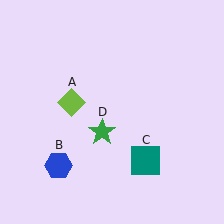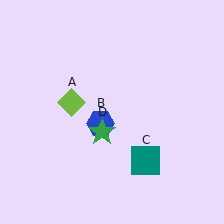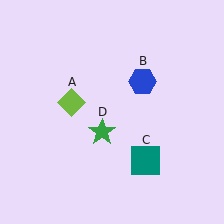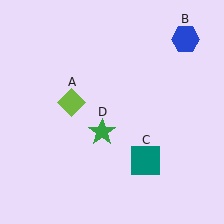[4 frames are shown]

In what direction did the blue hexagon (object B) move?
The blue hexagon (object B) moved up and to the right.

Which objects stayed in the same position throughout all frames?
Lime diamond (object A) and teal square (object C) and green star (object D) remained stationary.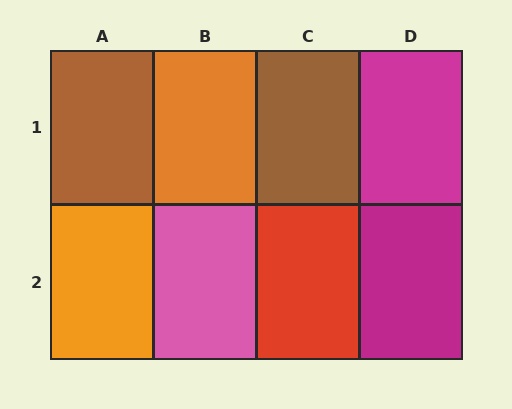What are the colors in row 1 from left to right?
Brown, orange, brown, magenta.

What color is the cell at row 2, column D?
Magenta.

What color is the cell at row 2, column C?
Red.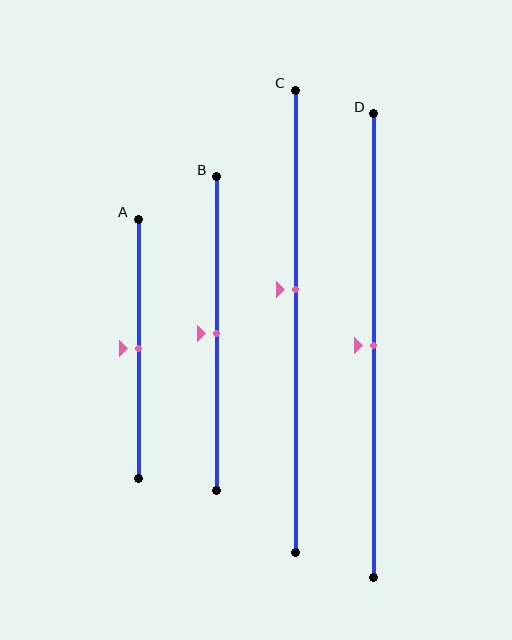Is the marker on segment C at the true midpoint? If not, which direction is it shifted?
No, the marker on segment C is shifted upward by about 7% of the segment length.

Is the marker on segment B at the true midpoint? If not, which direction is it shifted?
Yes, the marker on segment B is at the true midpoint.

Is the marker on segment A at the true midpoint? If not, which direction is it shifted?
Yes, the marker on segment A is at the true midpoint.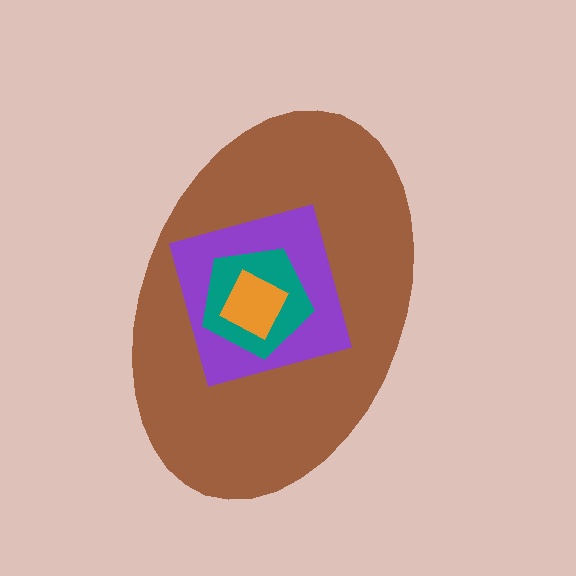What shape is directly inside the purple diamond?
The teal pentagon.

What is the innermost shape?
The orange square.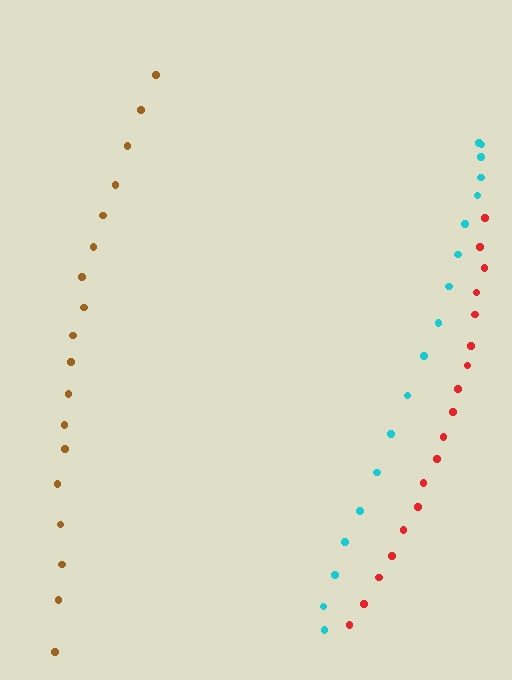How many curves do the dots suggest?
There are 3 distinct paths.